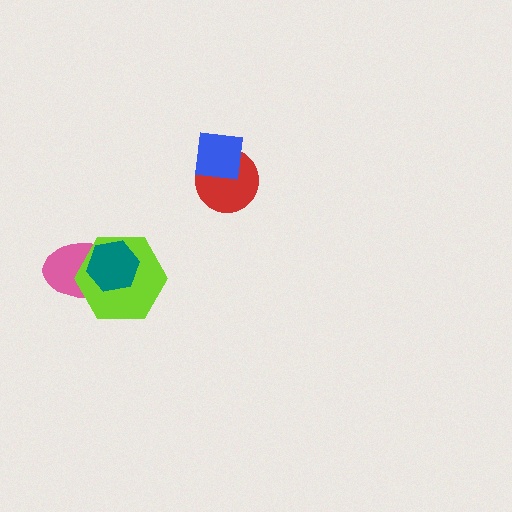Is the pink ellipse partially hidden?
Yes, it is partially covered by another shape.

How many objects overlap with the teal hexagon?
2 objects overlap with the teal hexagon.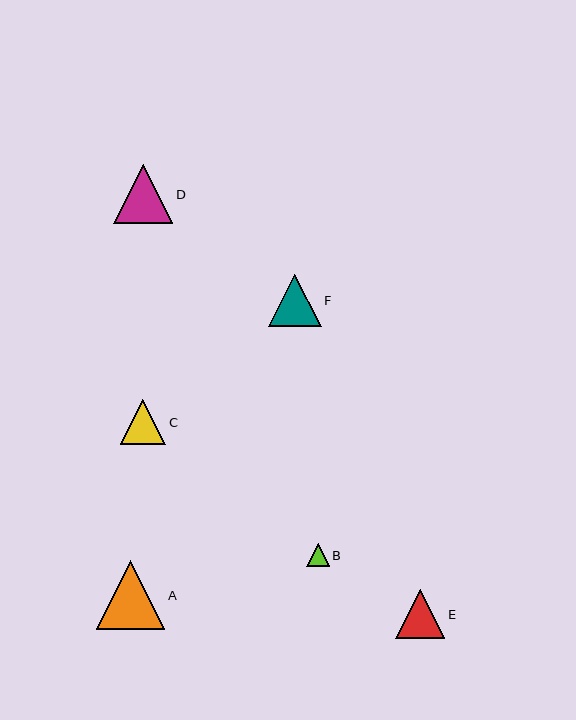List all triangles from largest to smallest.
From largest to smallest: A, D, F, E, C, B.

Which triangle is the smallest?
Triangle B is the smallest with a size of approximately 23 pixels.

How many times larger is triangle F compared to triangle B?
Triangle F is approximately 2.3 times the size of triangle B.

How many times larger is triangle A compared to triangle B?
Triangle A is approximately 3.0 times the size of triangle B.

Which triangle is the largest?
Triangle A is the largest with a size of approximately 69 pixels.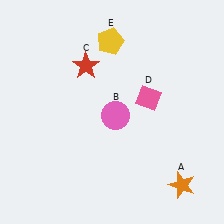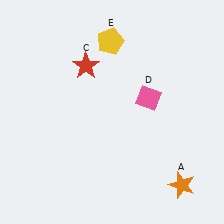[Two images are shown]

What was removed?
The pink circle (B) was removed in Image 2.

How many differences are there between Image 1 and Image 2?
There is 1 difference between the two images.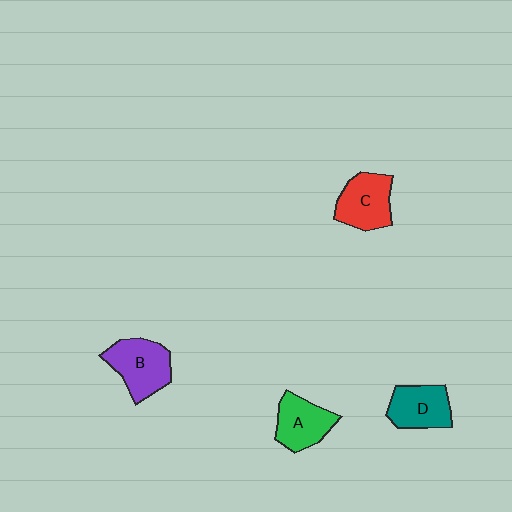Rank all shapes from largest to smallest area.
From largest to smallest: B (purple), C (red), D (teal), A (green).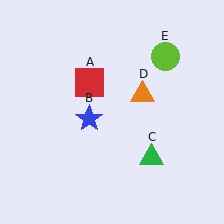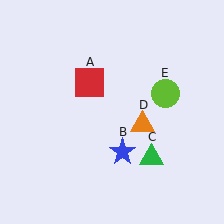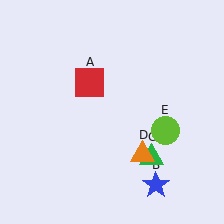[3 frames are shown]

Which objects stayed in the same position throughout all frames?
Red square (object A) and green triangle (object C) remained stationary.